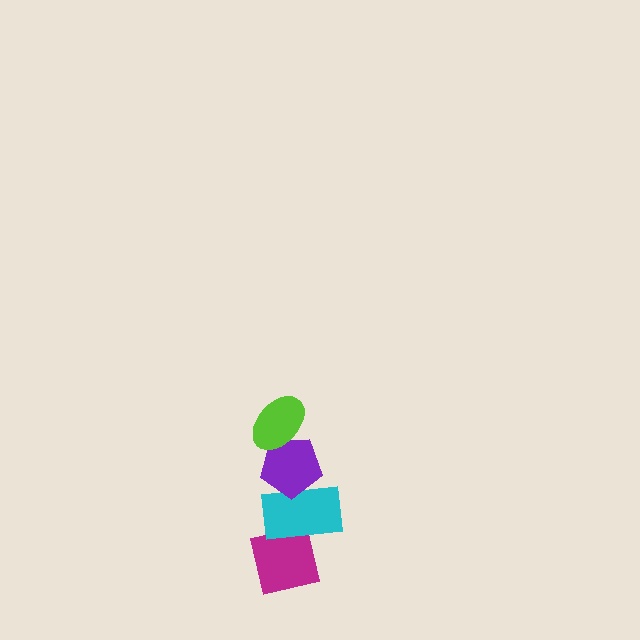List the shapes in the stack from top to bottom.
From top to bottom: the lime ellipse, the purple pentagon, the cyan rectangle, the magenta square.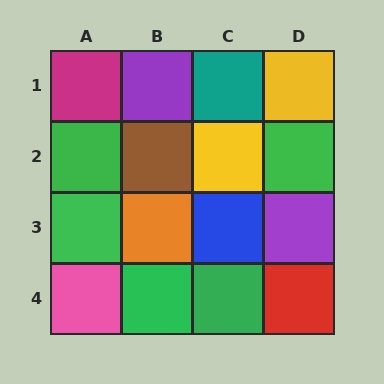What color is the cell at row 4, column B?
Green.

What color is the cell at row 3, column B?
Orange.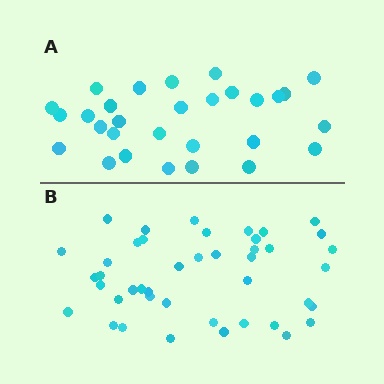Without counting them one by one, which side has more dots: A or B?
Region B (the bottom region) has more dots.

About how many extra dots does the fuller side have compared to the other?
Region B has approximately 15 more dots than region A.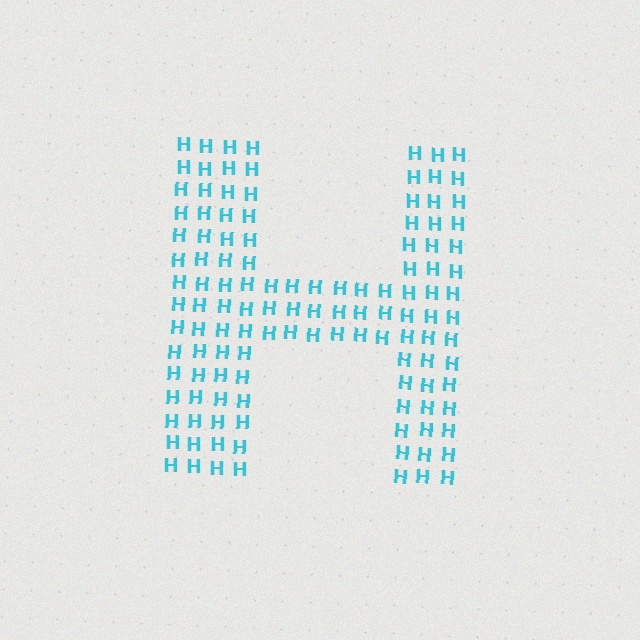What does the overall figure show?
The overall figure shows the letter H.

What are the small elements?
The small elements are letter H's.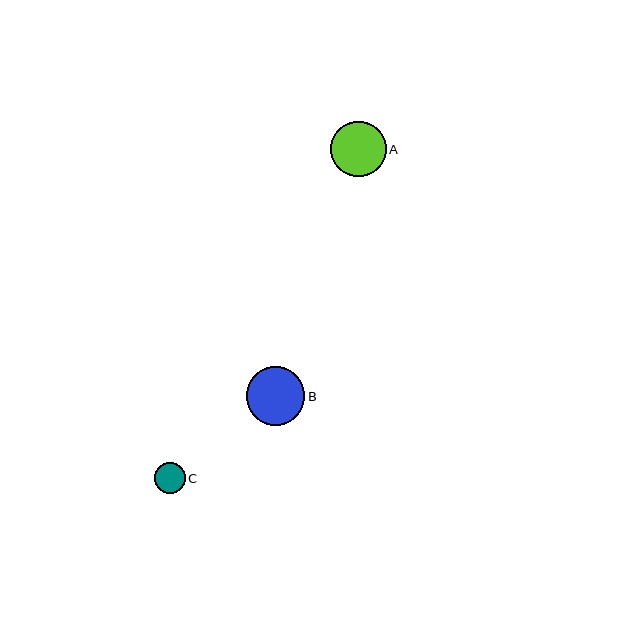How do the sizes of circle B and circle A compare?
Circle B and circle A are approximately the same size.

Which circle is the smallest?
Circle C is the smallest with a size of approximately 31 pixels.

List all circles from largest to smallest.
From largest to smallest: B, A, C.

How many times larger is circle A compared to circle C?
Circle A is approximately 1.8 times the size of circle C.